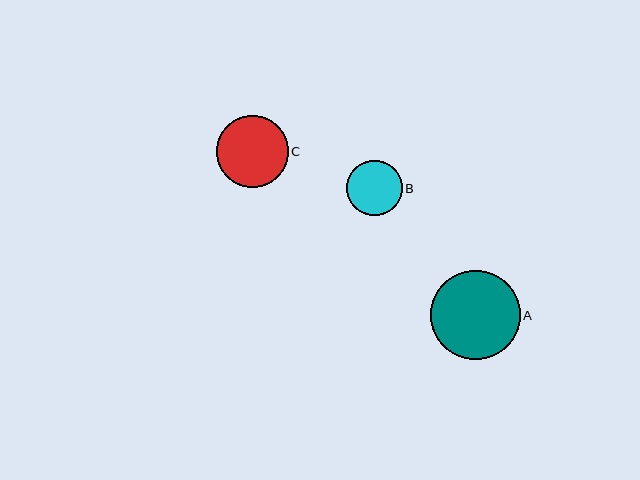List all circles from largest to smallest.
From largest to smallest: A, C, B.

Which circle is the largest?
Circle A is the largest with a size of approximately 89 pixels.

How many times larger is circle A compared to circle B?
Circle A is approximately 1.6 times the size of circle B.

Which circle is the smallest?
Circle B is the smallest with a size of approximately 55 pixels.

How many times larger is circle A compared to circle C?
Circle A is approximately 1.2 times the size of circle C.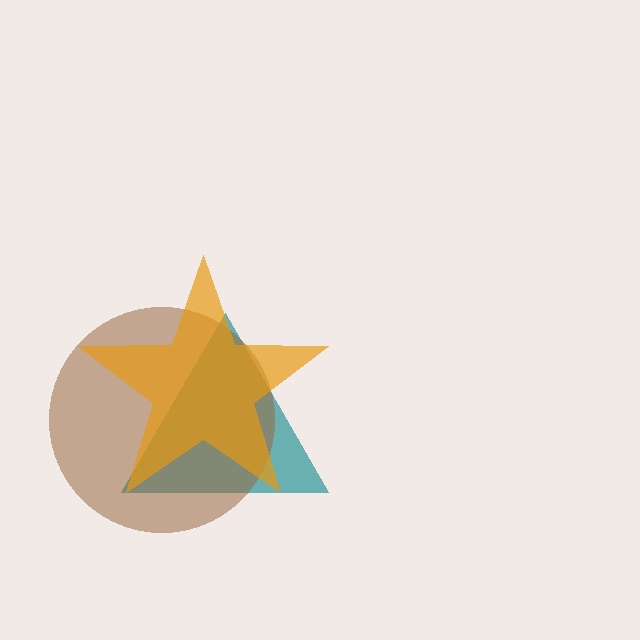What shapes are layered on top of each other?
The layered shapes are: a teal triangle, a brown circle, an orange star.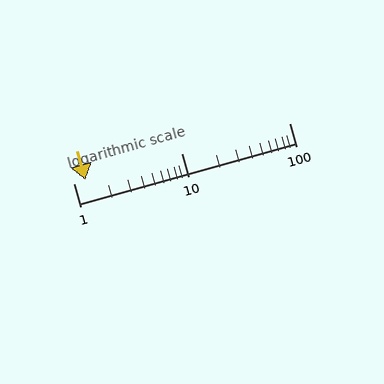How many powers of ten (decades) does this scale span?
The scale spans 2 decades, from 1 to 100.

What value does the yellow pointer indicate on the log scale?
The pointer indicates approximately 1.3.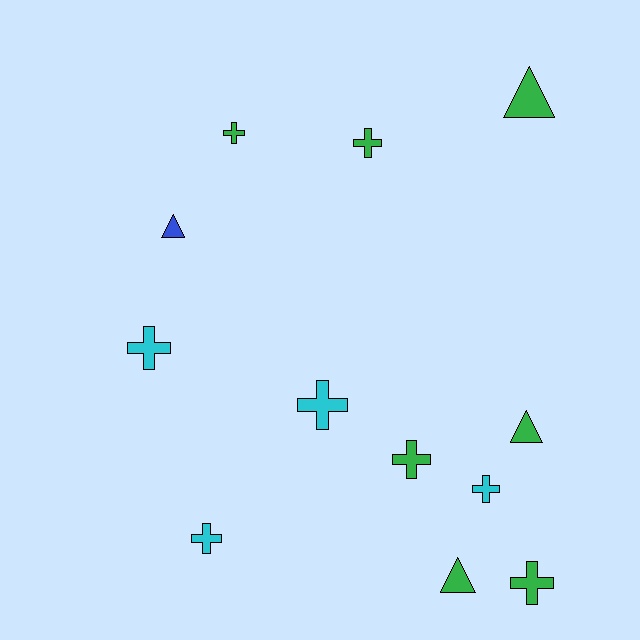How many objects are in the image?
There are 12 objects.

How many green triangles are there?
There are 3 green triangles.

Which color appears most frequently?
Green, with 7 objects.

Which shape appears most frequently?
Cross, with 8 objects.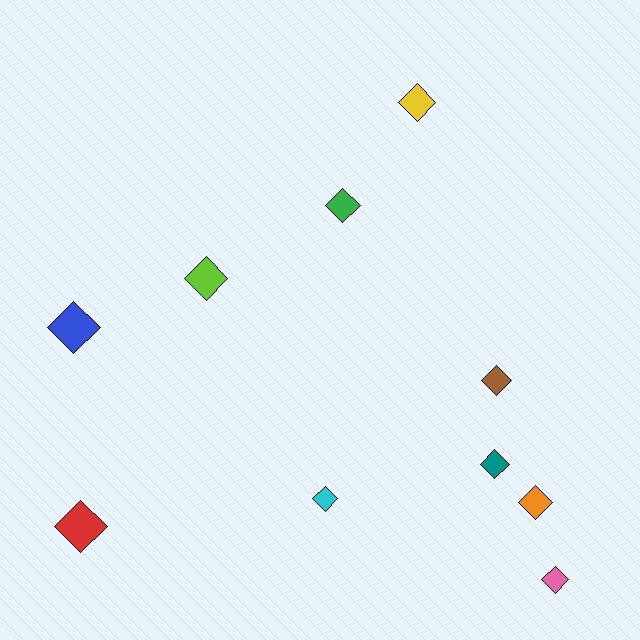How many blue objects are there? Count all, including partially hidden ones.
There is 1 blue object.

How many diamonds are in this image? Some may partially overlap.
There are 10 diamonds.